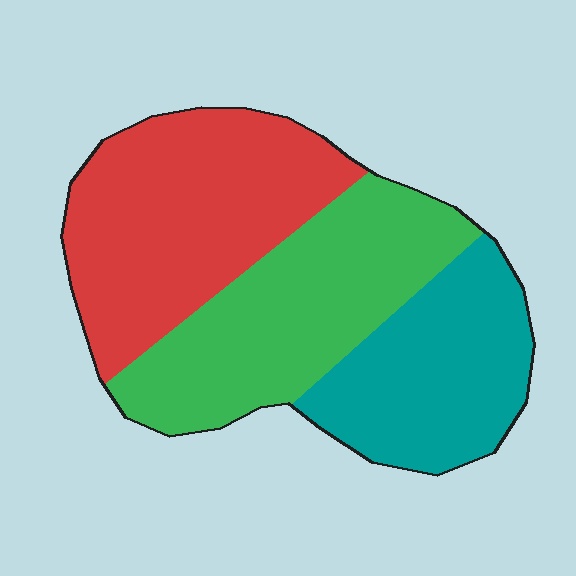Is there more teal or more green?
Green.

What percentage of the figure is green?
Green covers around 35% of the figure.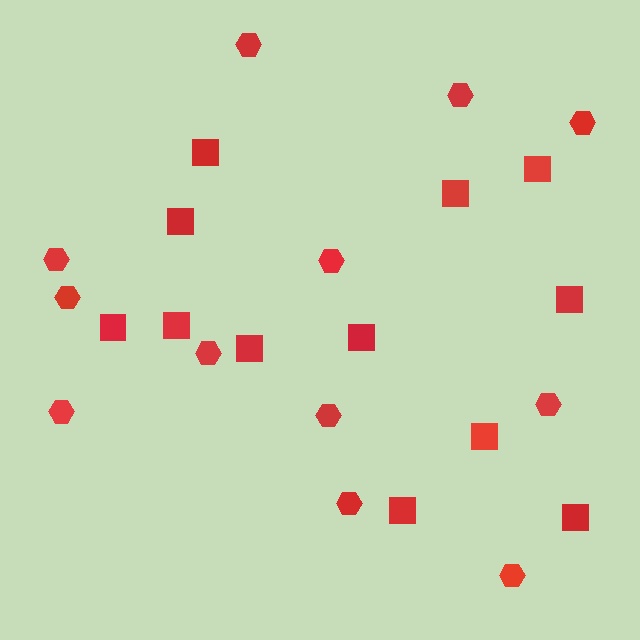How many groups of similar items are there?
There are 2 groups: one group of squares (12) and one group of hexagons (12).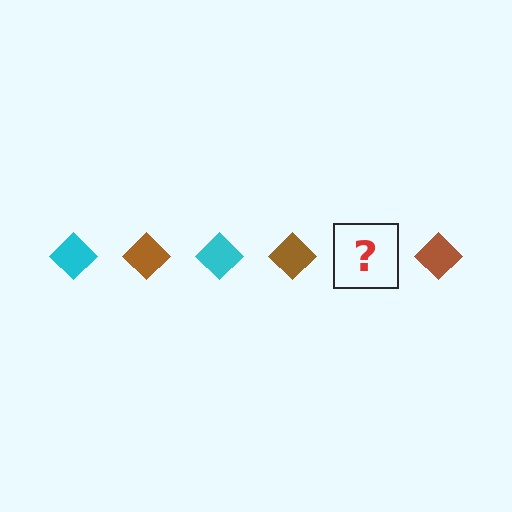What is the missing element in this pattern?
The missing element is a cyan diamond.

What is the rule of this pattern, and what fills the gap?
The rule is that the pattern cycles through cyan, brown diamonds. The gap should be filled with a cyan diamond.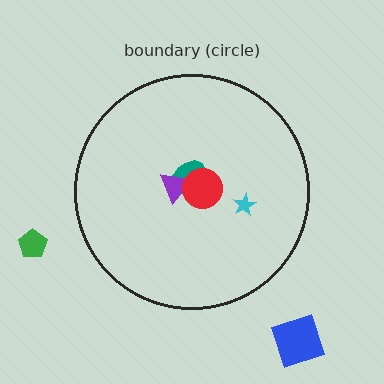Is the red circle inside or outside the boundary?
Inside.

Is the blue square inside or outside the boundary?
Outside.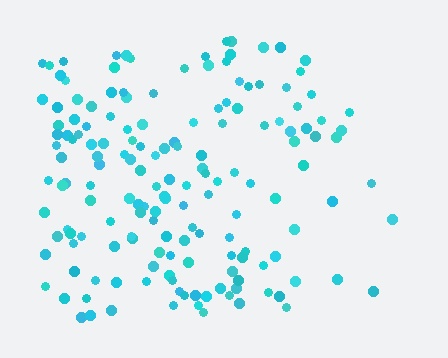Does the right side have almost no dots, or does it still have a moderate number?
Still a moderate number, just noticeably fewer than the left.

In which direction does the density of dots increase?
From right to left, with the left side densest.